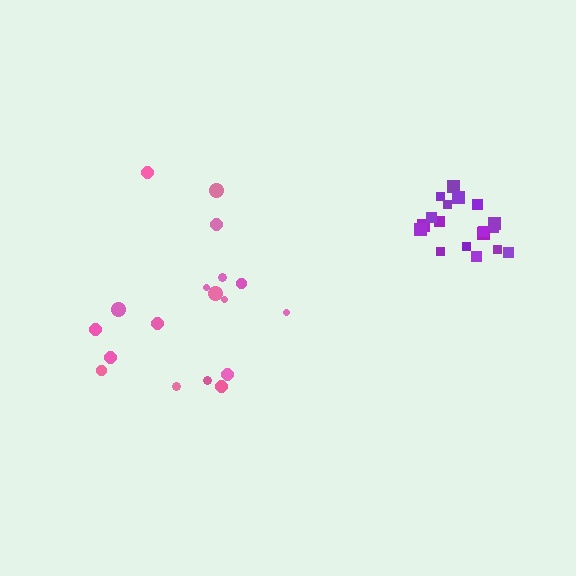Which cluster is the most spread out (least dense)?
Pink.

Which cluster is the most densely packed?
Purple.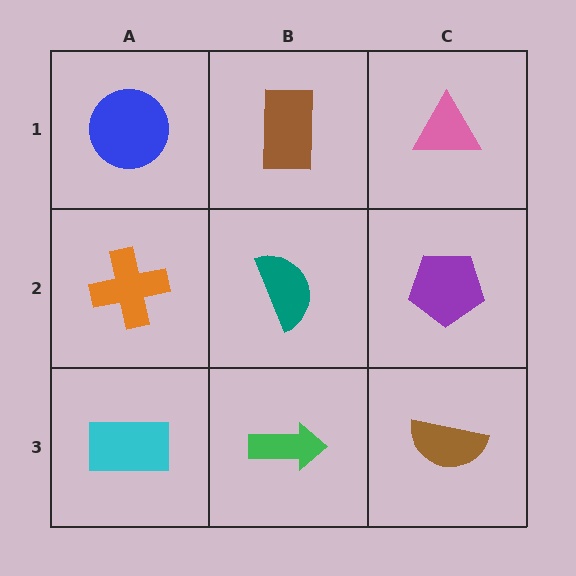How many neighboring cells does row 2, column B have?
4.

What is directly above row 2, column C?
A pink triangle.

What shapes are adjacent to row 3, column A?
An orange cross (row 2, column A), a green arrow (row 3, column B).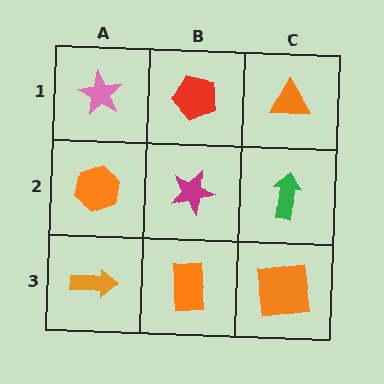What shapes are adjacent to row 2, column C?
An orange triangle (row 1, column C), an orange square (row 3, column C), a magenta star (row 2, column B).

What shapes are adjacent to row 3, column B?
A magenta star (row 2, column B), an orange arrow (row 3, column A), an orange square (row 3, column C).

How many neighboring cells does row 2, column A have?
3.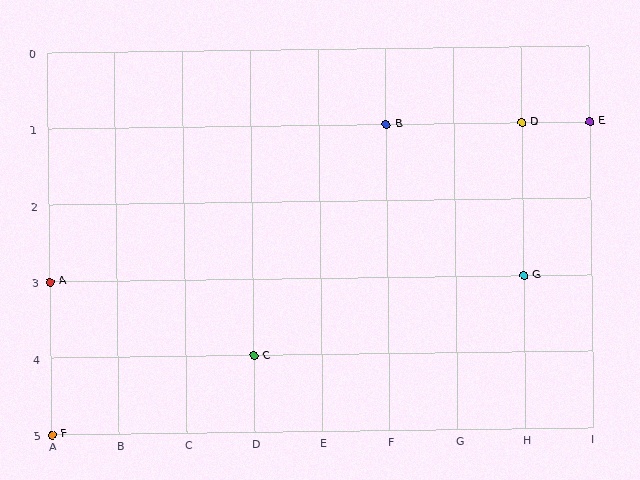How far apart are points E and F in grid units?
Points E and F are 8 columns and 4 rows apart (about 8.9 grid units diagonally).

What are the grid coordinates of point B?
Point B is at grid coordinates (F, 1).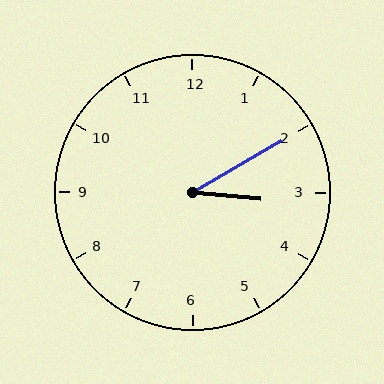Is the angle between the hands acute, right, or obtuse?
It is acute.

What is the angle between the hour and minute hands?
Approximately 35 degrees.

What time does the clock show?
3:10.